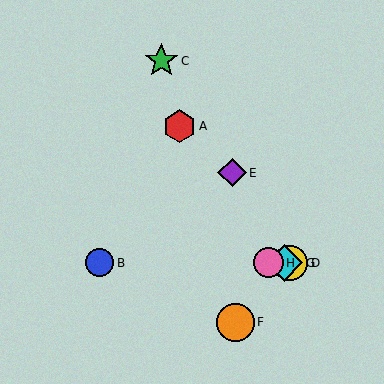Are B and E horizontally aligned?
No, B is at y≈263 and E is at y≈173.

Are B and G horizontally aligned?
Yes, both are at y≈263.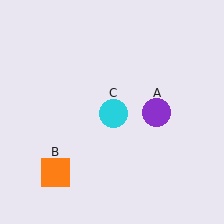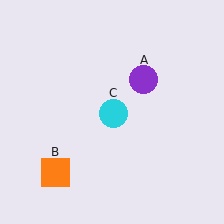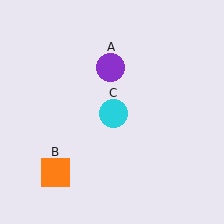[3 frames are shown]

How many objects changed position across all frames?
1 object changed position: purple circle (object A).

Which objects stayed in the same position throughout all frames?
Orange square (object B) and cyan circle (object C) remained stationary.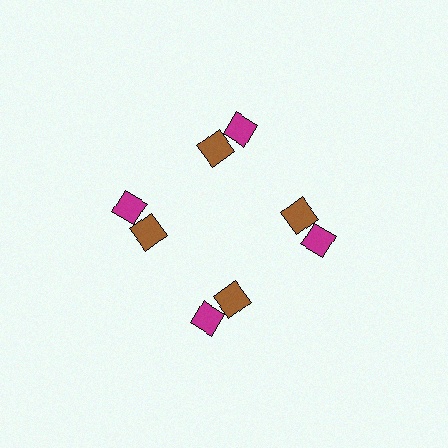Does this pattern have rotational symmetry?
Yes, this pattern has 4-fold rotational symmetry. It looks the same after rotating 90 degrees around the center.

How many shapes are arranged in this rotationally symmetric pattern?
There are 8 shapes, arranged in 4 groups of 2.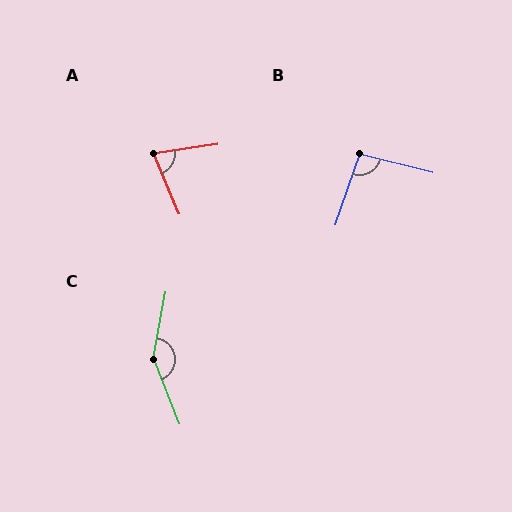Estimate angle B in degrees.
Approximately 95 degrees.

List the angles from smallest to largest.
A (75°), B (95°), C (148°).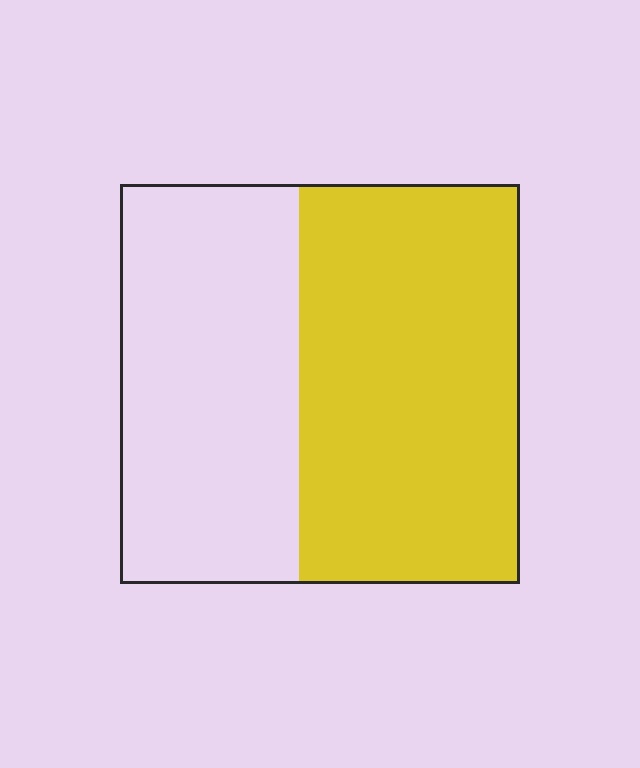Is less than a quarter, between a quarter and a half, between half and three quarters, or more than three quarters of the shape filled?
Between half and three quarters.